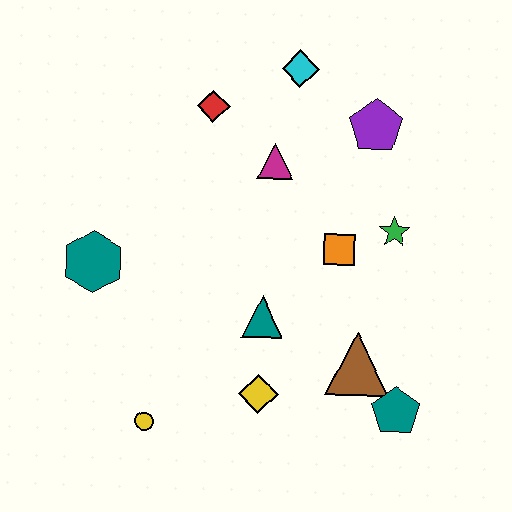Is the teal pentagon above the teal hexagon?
No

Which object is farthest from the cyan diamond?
The yellow circle is farthest from the cyan diamond.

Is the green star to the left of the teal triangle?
No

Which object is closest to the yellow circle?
The yellow diamond is closest to the yellow circle.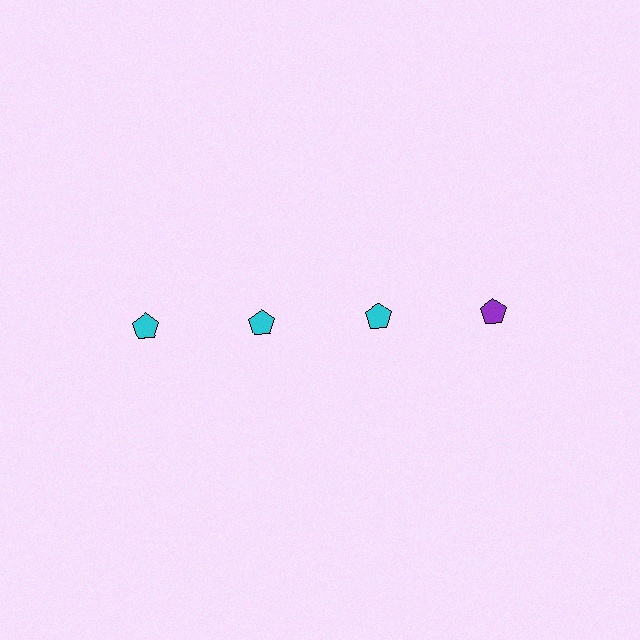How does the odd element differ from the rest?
It has a different color: purple instead of cyan.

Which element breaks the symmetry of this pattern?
The purple pentagon in the top row, second from right column breaks the symmetry. All other shapes are cyan pentagons.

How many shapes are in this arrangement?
There are 4 shapes arranged in a grid pattern.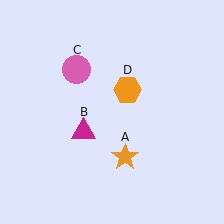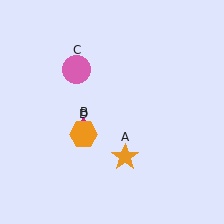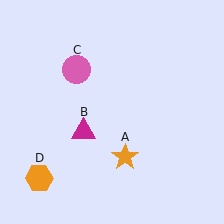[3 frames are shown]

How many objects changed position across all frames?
1 object changed position: orange hexagon (object D).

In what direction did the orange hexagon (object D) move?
The orange hexagon (object D) moved down and to the left.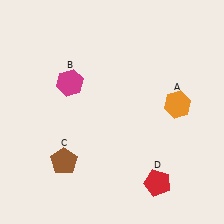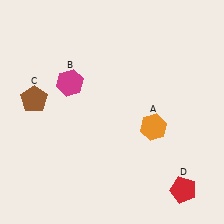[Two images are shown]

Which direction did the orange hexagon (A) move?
The orange hexagon (A) moved left.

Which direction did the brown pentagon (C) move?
The brown pentagon (C) moved up.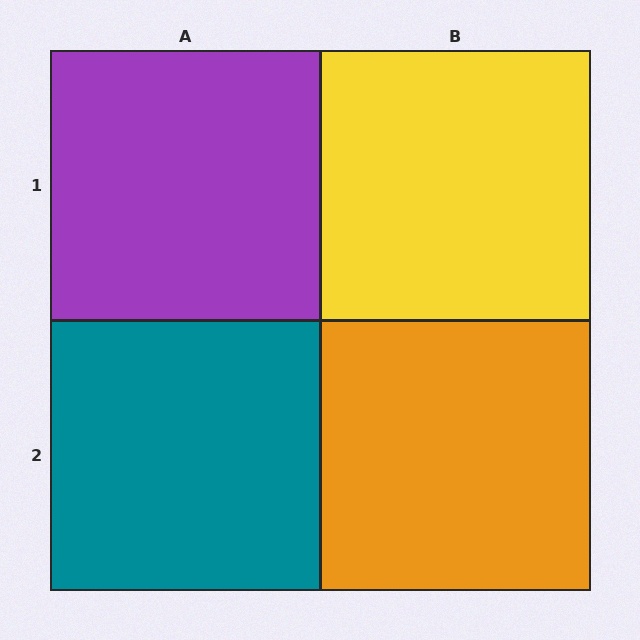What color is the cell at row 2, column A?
Teal.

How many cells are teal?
1 cell is teal.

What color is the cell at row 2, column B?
Orange.